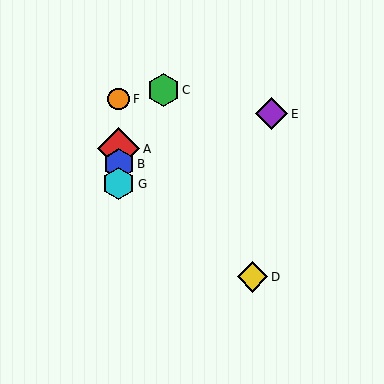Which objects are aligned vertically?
Objects A, B, F, G are aligned vertically.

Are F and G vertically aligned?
Yes, both are at x≈119.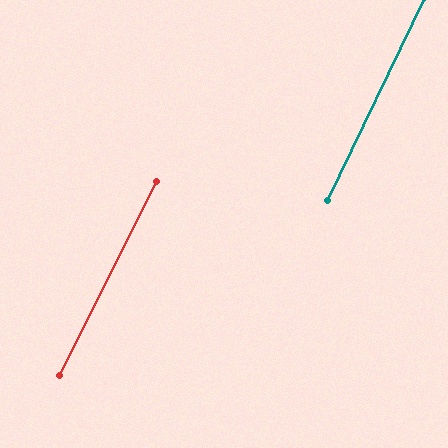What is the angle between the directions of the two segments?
Approximately 1 degree.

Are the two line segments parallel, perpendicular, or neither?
Parallel — their directions differ by only 1.1°.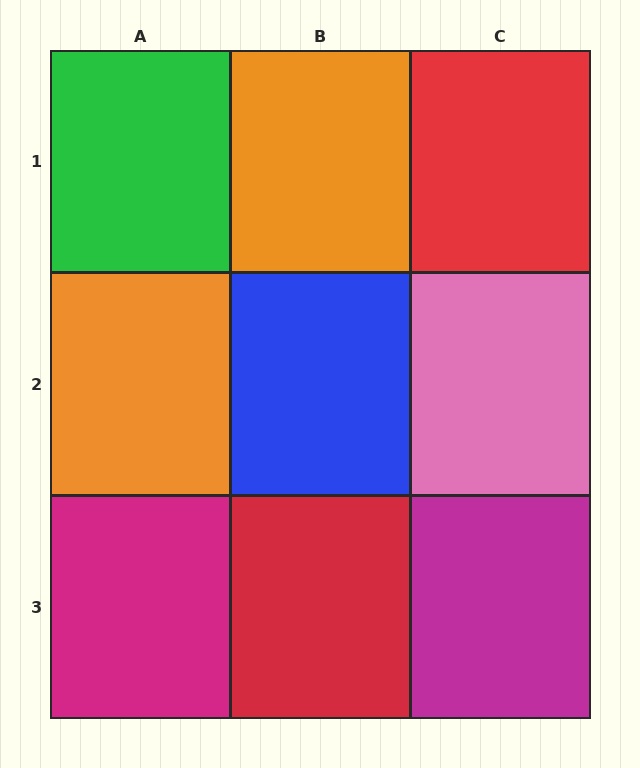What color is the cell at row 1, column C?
Red.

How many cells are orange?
2 cells are orange.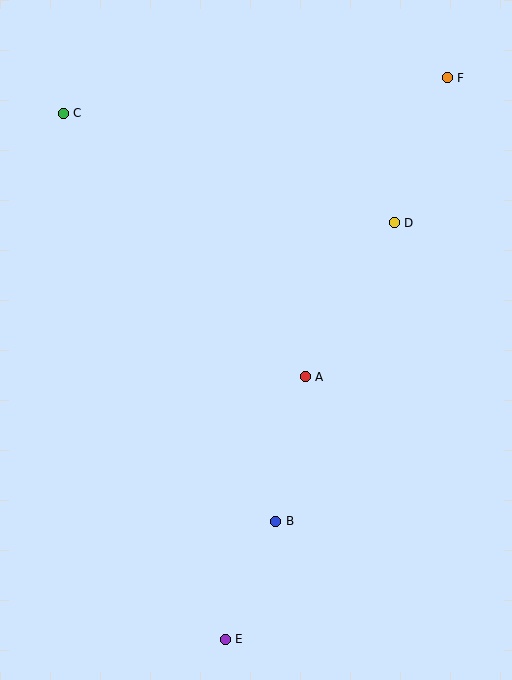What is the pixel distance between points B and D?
The distance between B and D is 321 pixels.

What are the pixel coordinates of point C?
Point C is at (63, 113).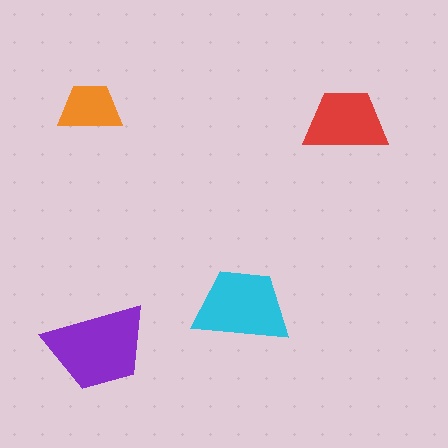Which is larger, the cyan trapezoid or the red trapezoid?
The cyan one.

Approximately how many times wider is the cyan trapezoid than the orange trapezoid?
About 1.5 times wider.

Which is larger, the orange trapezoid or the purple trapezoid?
The purple one.